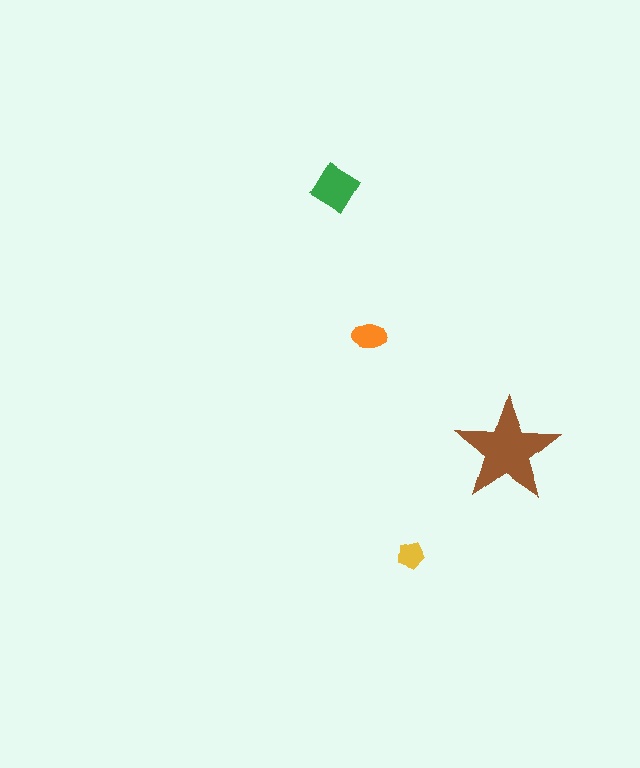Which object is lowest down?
The yellow pentagon is bottommost.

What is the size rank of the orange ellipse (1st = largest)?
3rd.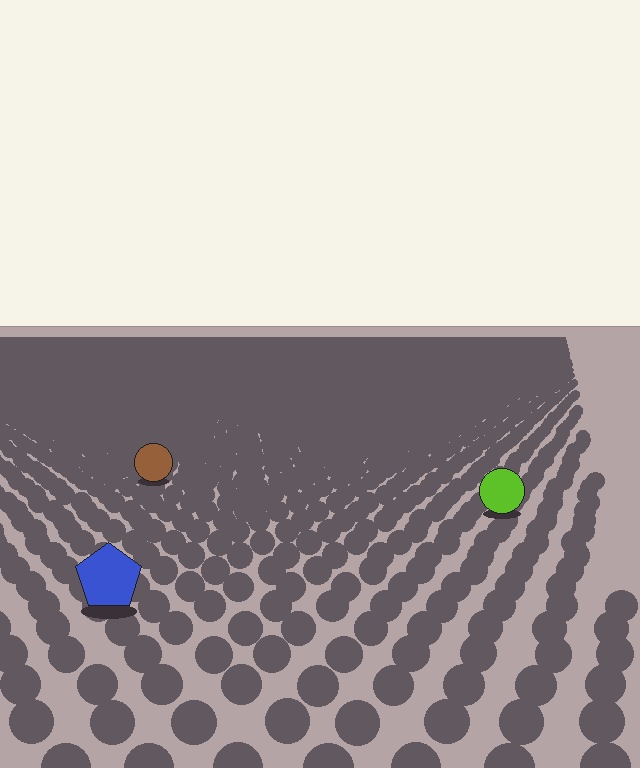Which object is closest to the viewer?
The blue pentagon is closest. The texture marks near it are larger and more spread out.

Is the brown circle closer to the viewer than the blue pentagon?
No. The blue pentagon is closer — you can tell from the texture gradient: the ground texture is coarser near it.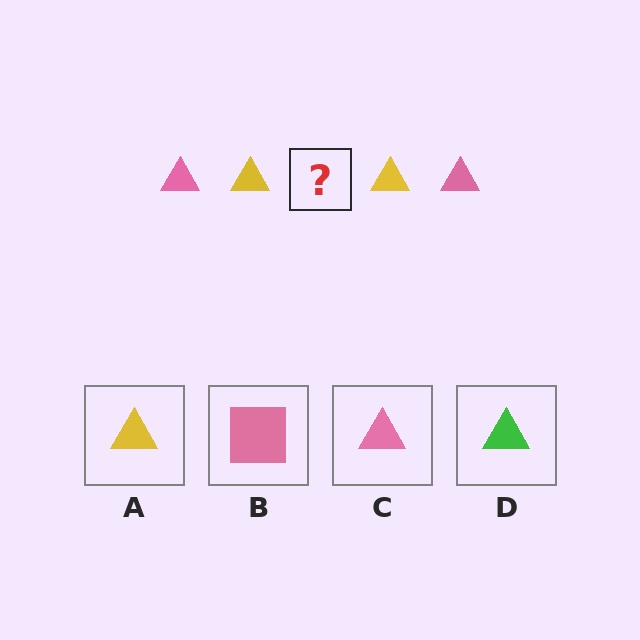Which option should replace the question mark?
Option C.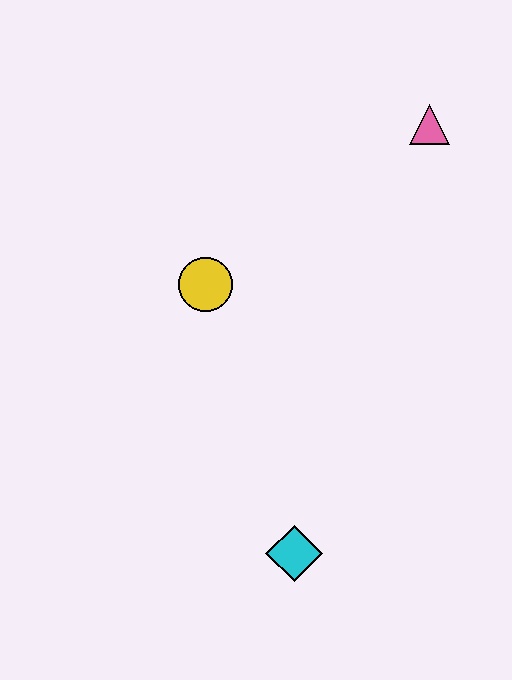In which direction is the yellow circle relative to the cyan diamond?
The yellow circle is above the cyan diamond.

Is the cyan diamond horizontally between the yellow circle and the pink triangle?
Yes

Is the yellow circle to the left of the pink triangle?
Yes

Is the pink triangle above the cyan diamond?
Yes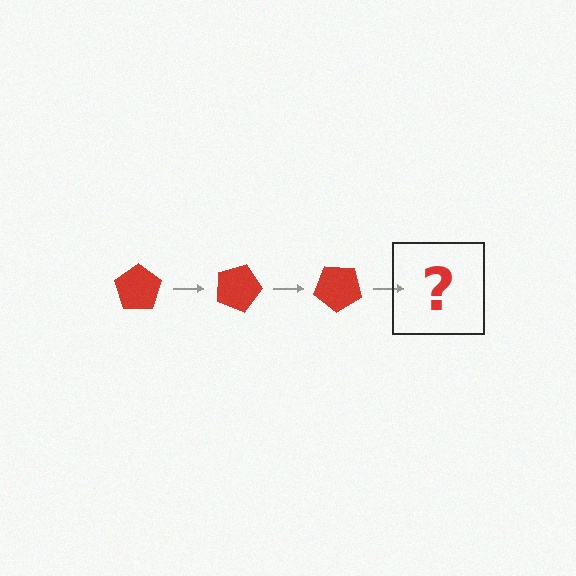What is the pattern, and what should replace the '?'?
The pattern is that the pentagon rotates 20 degrees each step. The '?' should be a red pentagon rotated 60 degrees.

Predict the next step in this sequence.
The next step is a red pentagon rotated 60 degrees.